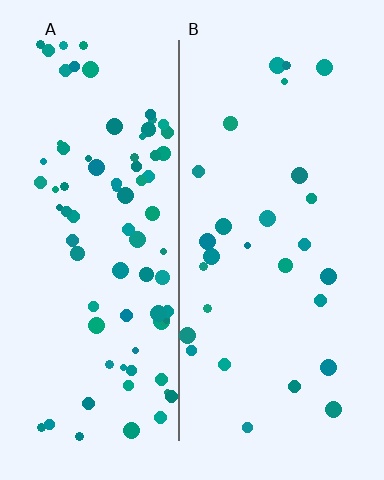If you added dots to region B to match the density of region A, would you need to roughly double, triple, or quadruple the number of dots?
Approximately triple.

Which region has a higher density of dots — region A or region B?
A (the left).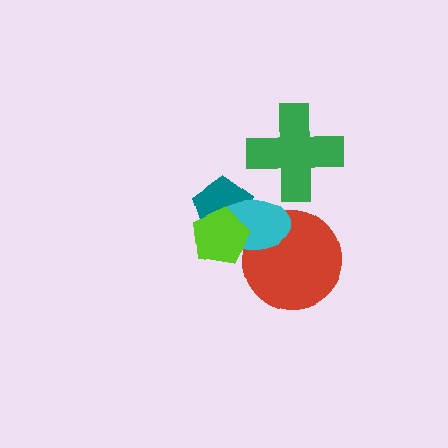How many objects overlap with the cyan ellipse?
3 objects overlap with the cyan ellipse.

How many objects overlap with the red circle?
1 object overlaps with the red circle.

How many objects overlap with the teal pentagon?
2 objects overlap with the teal pentagon.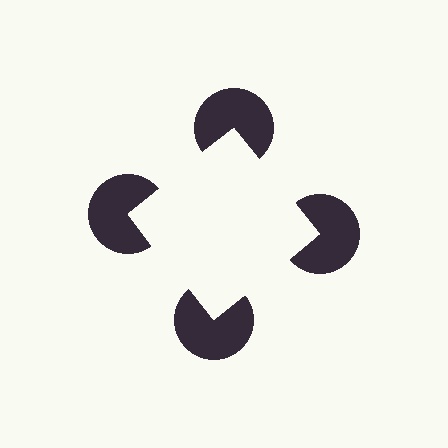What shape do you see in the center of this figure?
An illusory square — its edges are inferred from the aligned wedge cuts in the pac-man discs, not physically drawn.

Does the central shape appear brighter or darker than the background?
It typically appears slightly brighter than the background, even though no actual brightness change is drawn.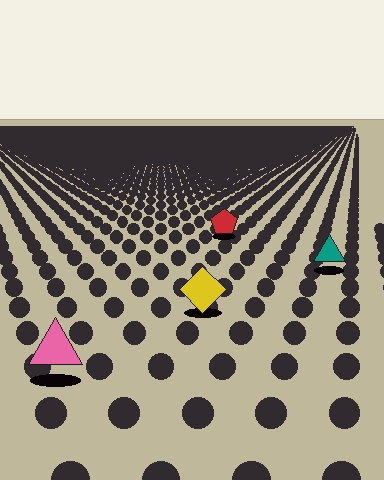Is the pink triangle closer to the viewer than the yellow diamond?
Yes. The pink triangle is closer — you can tell from the texture gradient: the ground texture is coarser near it.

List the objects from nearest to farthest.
From nearest to farthest: the pink triangle, the yellow diamond, the teal triangle, the red pentagon.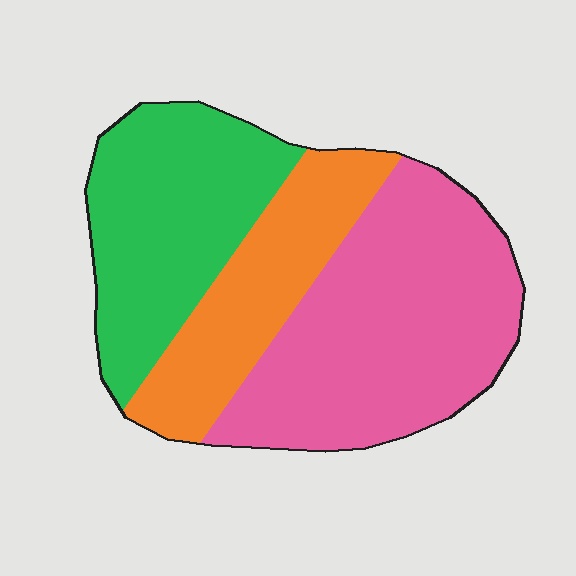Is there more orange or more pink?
Pink.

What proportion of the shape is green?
Green takes up about one third (1/3) of the shape.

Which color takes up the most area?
Pink, at roughly 45%.